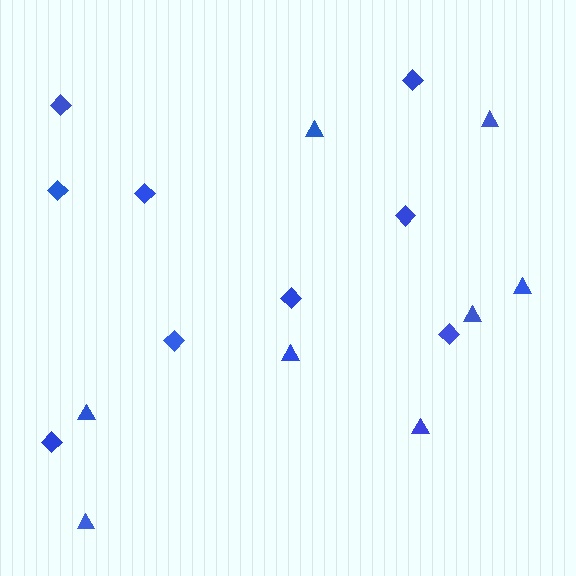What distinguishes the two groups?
There are 2 groups: one group of diamonds (9) and one group of triangles (8).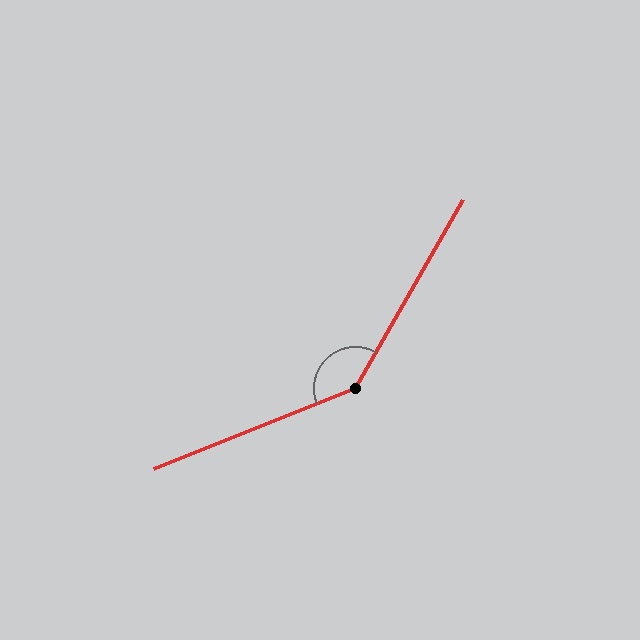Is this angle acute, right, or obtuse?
It is obtuse.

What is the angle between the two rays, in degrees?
Approximately 142 degrees.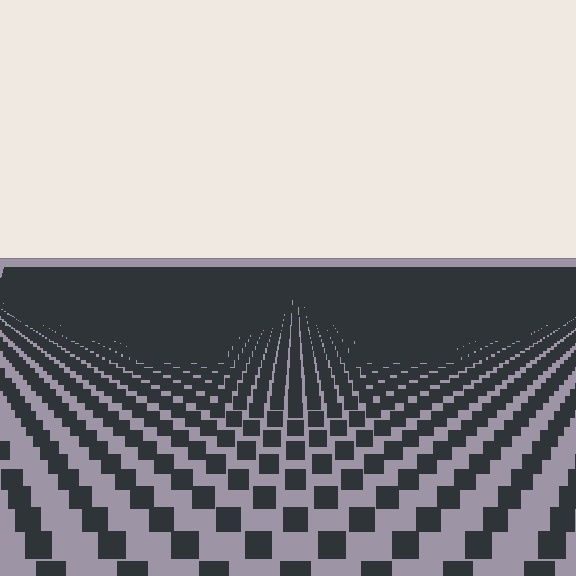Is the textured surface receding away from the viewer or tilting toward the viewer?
The surface is receding away from the viewer. Texture elements get smaller and denser toward the top.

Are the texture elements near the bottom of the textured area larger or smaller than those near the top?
Larger. Near the bottom, elements are closer to the viewer and appear at a bigger on-screen size.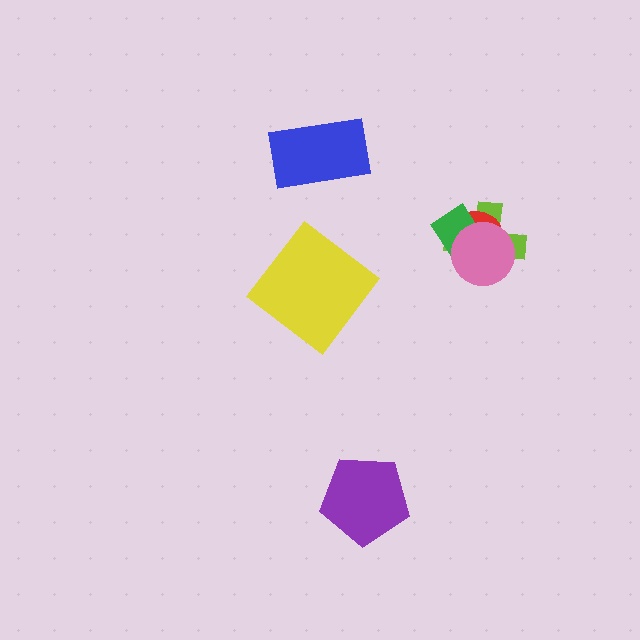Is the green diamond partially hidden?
Yes, it is partially covered by another shape.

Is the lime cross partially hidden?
Yes, it is partially covered by another shape.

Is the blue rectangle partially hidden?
No, no other shape covers it.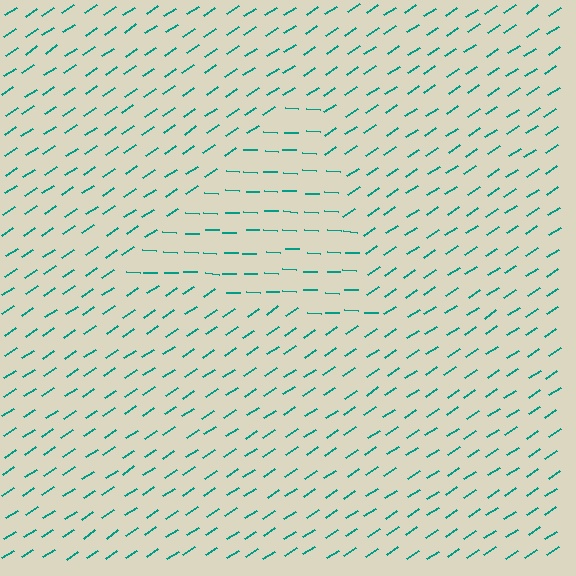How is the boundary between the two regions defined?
The boundary is defined purely by a change in line orientation (approximately 36 degrees difference). All lines are the same color and thickness.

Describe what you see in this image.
The image is filled with small teal line segments. A triangle region in the image has lines oriented differently from the surrounding lines, creating a visible texture boundary.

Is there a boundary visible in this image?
Yes, there is a texture boundary formed by a change in line orientation.